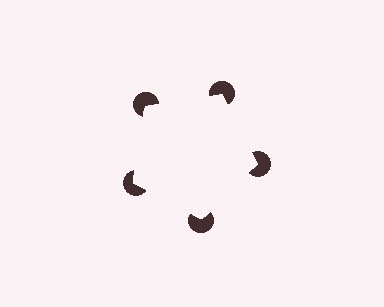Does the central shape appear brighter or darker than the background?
It typically appears slightly brighter than the background, even though no actual brightness change is drawn.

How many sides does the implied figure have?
5 sides.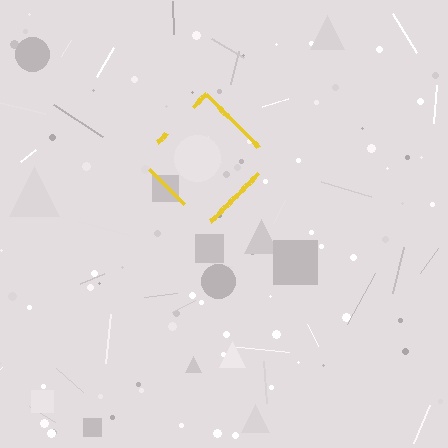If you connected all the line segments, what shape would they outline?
They would outline a diamond.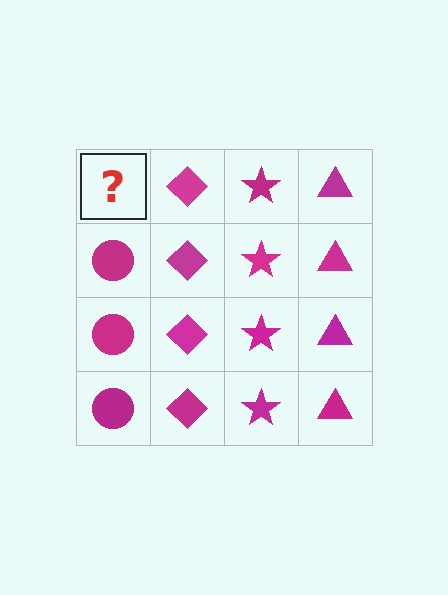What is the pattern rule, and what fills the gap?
The rule is that each column has a consistent shape. The gap should be filled with a magenta circle.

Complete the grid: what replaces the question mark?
The question mark should be replaced with a magenta circle.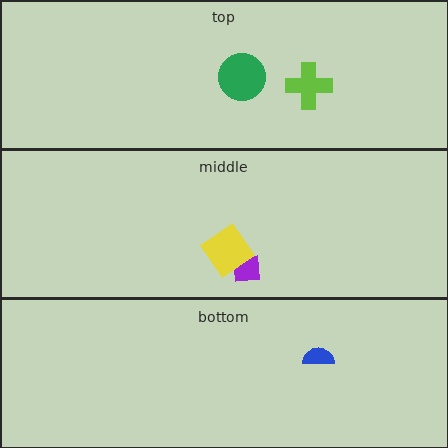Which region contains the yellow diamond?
The middle region.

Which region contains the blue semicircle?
The bottom region.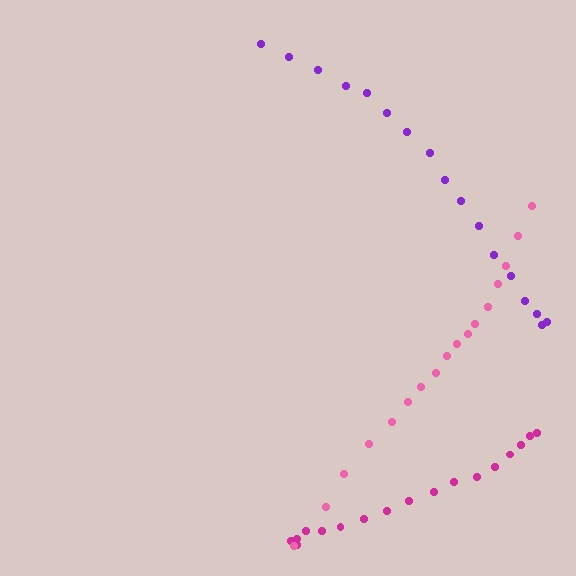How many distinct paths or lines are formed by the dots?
There are 3 distinct paths.